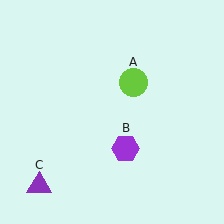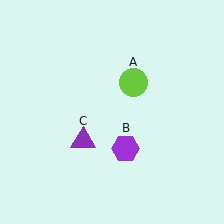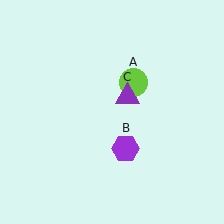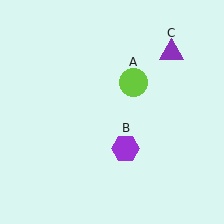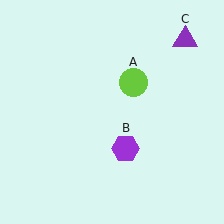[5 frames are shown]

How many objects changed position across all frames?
1 object changed position: purple triangle (object C).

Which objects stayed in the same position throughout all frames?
Lime circle (object A) and purple hexagon (object B) remained stationary.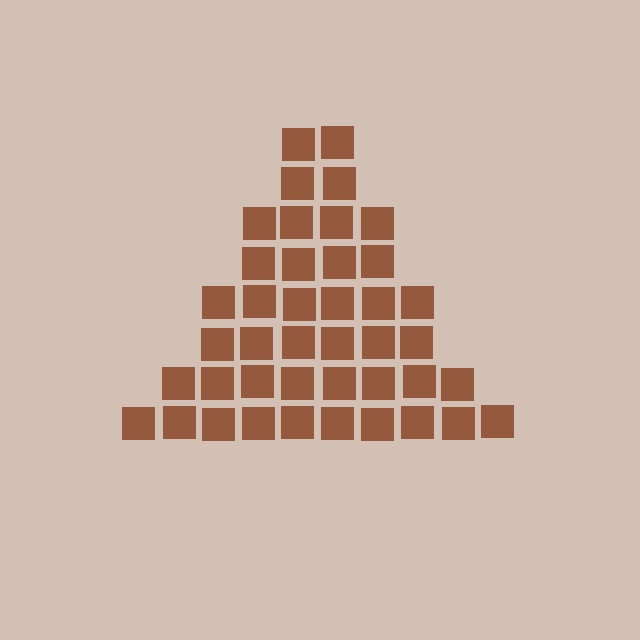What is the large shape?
The large shape is a triangle.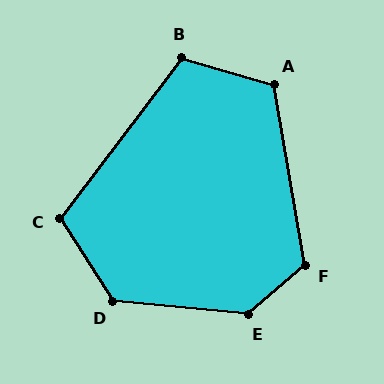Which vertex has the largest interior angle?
E, at approximately 133 degrees.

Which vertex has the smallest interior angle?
C, at approximately 110 degrees.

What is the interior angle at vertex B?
Approximately 111 degrees (obtuse).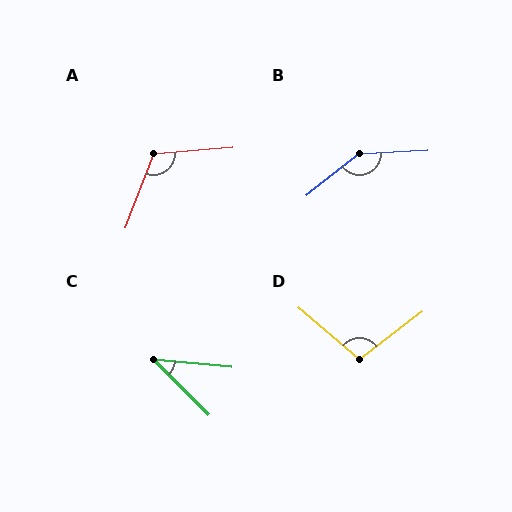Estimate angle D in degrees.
Approximately 102 degrees.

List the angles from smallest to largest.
C (40°), D (102°), A (116°), B (145°).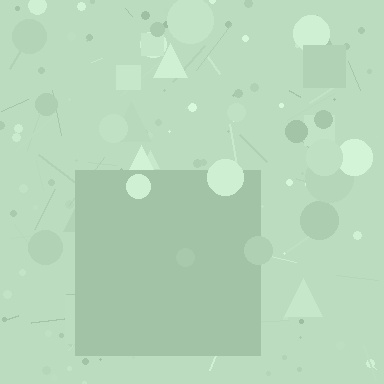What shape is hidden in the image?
A square is hidden in the image.